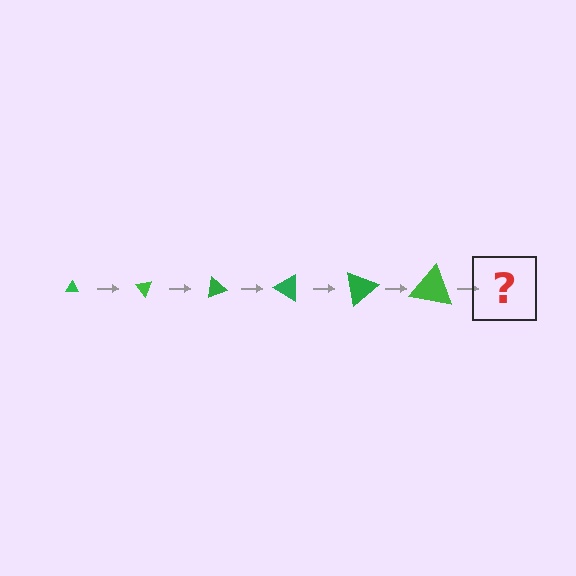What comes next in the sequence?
The next element should be a triangle, larger than the previous one and rotated 300 degrees from the start.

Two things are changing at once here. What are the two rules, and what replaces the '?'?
The two rules are that the triangle grows larger each step and it rotates 50 degrees each step. The '?' should be a triangle, larger than the previous one and rotated 300 degrees from the start.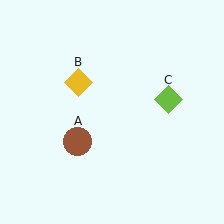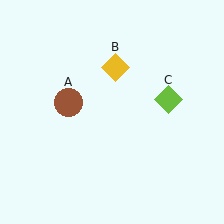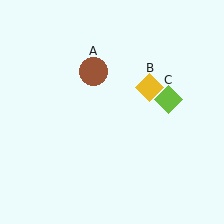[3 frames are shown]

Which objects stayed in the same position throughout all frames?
Lime diamond (object C) remained stationary.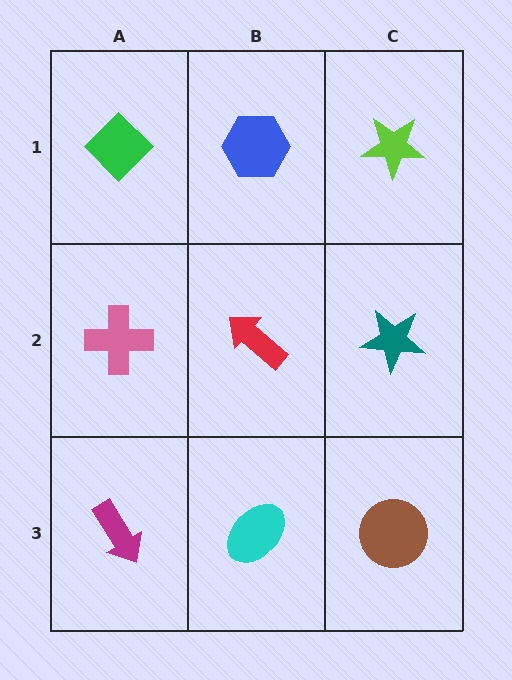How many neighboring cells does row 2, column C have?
3.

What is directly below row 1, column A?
A pink cross.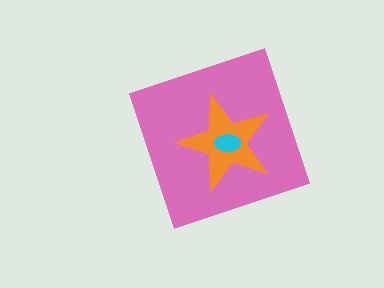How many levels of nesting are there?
3.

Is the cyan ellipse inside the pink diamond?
Yes.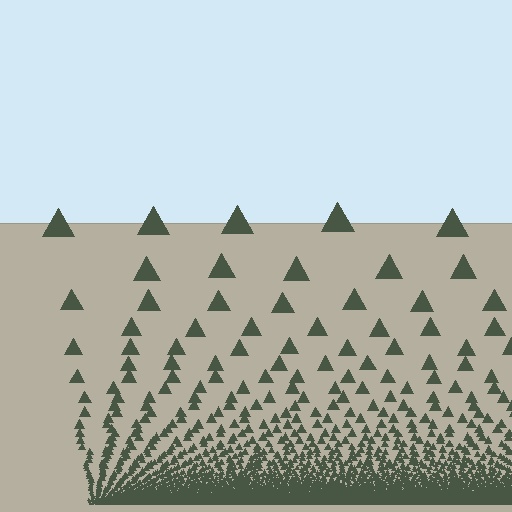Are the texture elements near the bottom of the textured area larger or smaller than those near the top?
Smaller. The gradient is inverted — elements near the bottom are smaller and denser.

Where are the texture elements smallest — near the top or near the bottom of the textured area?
Near the bottom.